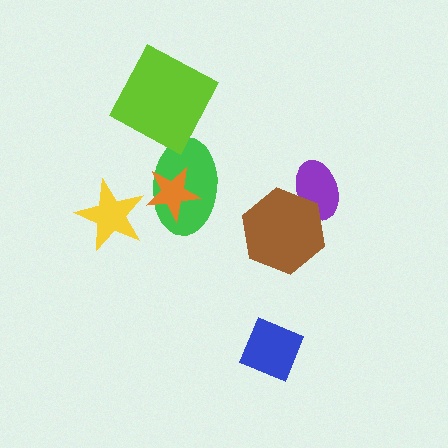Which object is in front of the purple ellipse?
The brown hexagon is in front of the purple ellipse.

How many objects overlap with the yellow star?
0 objects overlap with the yellow star.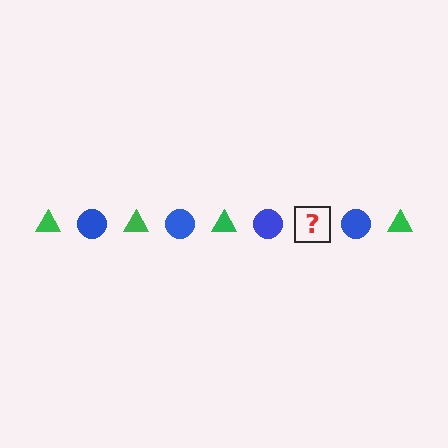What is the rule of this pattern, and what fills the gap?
The rule is that the pattern alternates between green triangle and blue circle. The gap should be filled with a green triangle.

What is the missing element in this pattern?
The missing element is a green triangle.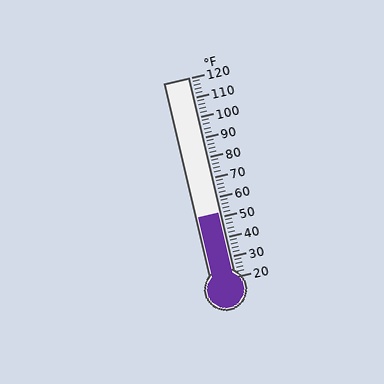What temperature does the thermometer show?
The thermometer shows approximately 52°F.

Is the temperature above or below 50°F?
The temperature is above 50°F.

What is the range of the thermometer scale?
The thermometer scale ranges from 20°F to 120°F.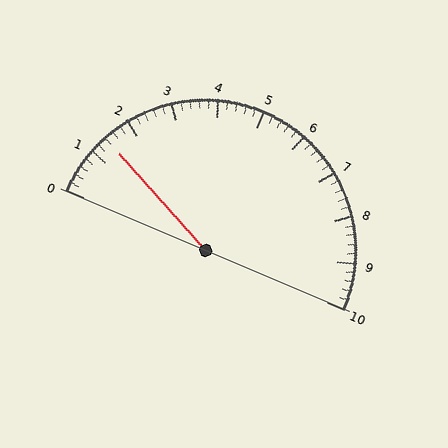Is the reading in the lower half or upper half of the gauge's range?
The reading is in the lower half of the range (0 to 10).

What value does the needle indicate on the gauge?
The needle indicates approximately 1.4.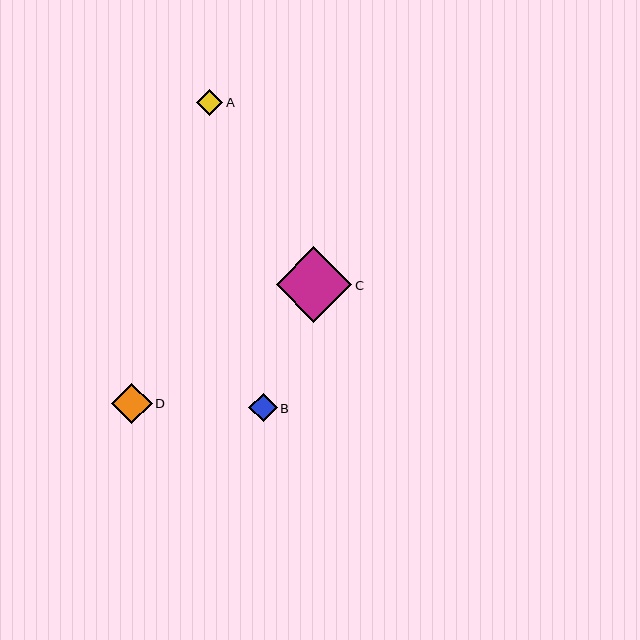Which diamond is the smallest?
Diamond A is the smallest with a size of approximately 27 pixels.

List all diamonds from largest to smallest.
From largest to smallest: C, D, B, A.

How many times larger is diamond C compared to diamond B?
Diamond C is approximately 2.7 times the size of diamond B.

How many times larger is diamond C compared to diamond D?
Diamond C is approximately 1.8 times the size of diamond D.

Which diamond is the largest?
Diamond C is the largest with a size of approximately 75 pixels.